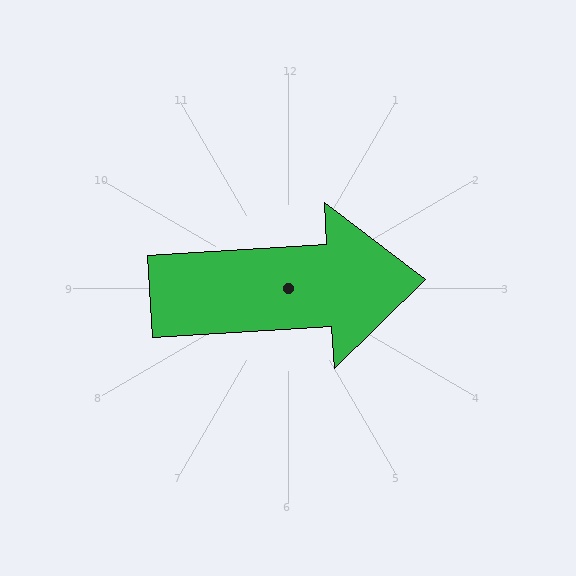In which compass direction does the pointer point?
East.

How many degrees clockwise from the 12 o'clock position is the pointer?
Approximately 87 degrees.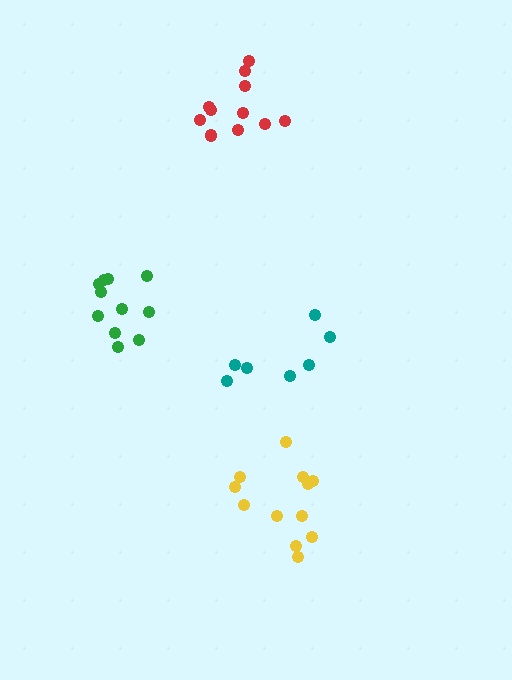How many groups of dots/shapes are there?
There are 4 groups.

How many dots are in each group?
Group 1: 11 dots, Group 2: 11 dots, Group 3: 12 dots, Group 4: 7 dots (41 total).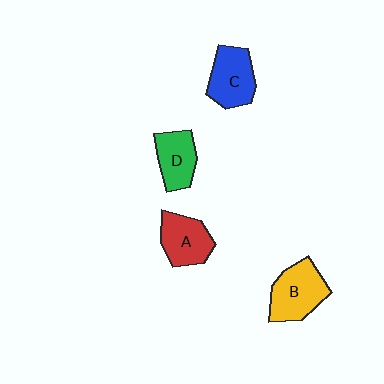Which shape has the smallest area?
Shape D (green).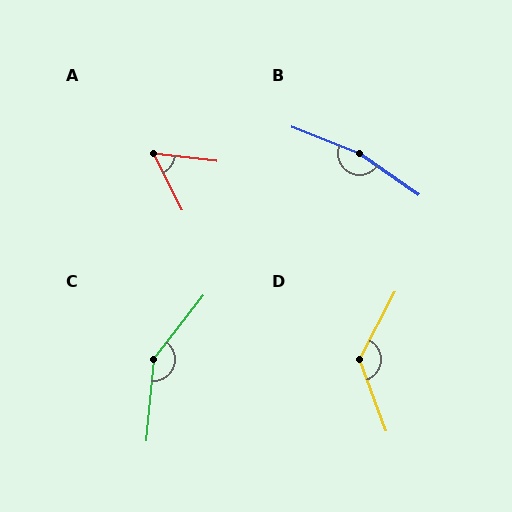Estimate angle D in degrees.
Approximately 132 degrees.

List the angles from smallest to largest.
A (56°), D (132°), C (147°), B (166°).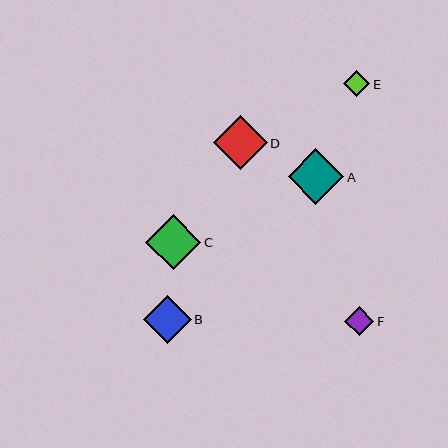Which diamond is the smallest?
Diamond E is the smallest with a size of approximately 26 pixels.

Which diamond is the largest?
Diamond A is the largest with a size of approximately 56 pixels.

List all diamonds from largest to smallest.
From largest to smallest: A, C, D, B, F, E.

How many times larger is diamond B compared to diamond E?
Diamond B is approximately 1.8 times the size of diamond E.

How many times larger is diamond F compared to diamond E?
Diamond F is approximately 1.1 times the size of diamond E.